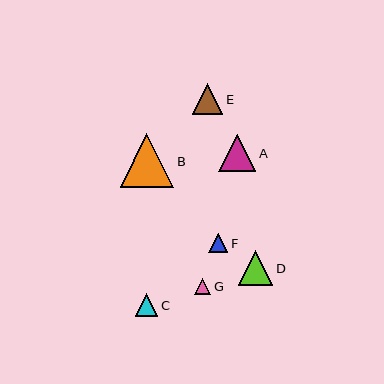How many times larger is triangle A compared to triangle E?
Triangle A is approximately 1.2 times the size of triangle E.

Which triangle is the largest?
Triangle B is the largest with a size of approximately 54 pixels.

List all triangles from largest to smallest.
From largest to smallest: B, A, D, E, C, F, G.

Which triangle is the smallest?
Triangle G is the smallest with a size of approximately 16 pixels.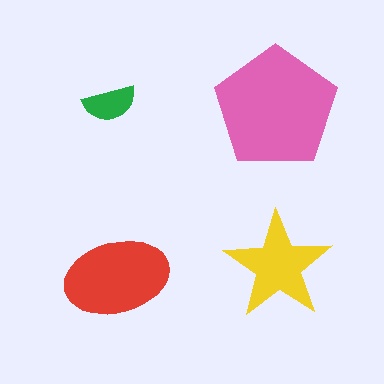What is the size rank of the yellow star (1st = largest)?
3rd.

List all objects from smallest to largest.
The green semicircle, the yellow star, the red ellipse, the pink pentagon.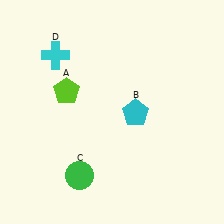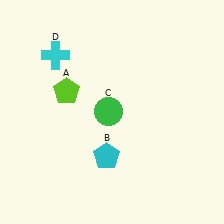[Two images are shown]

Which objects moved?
The objects that moved are: the cyan pentagon (B), the green circle (C).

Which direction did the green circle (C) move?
The green circle (C) moved up.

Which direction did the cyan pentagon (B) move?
The cyan pentagon (B) moved down.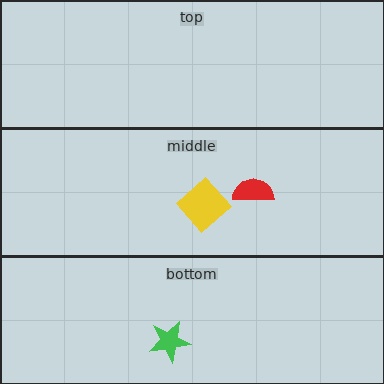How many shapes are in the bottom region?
1.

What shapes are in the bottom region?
The green star.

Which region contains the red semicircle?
The middle region.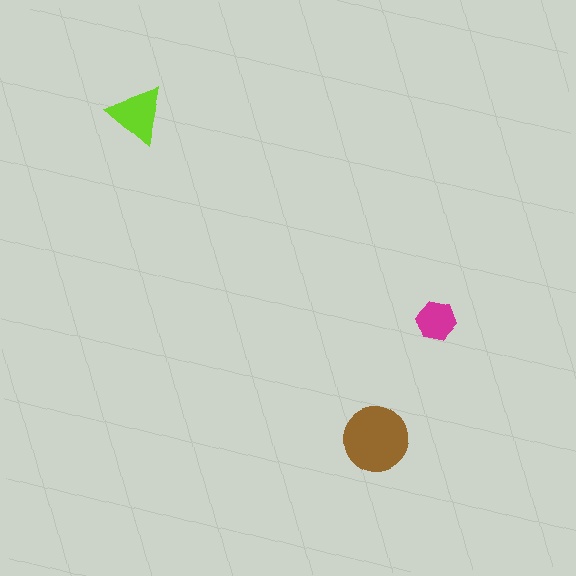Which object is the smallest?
The magenta hexagon.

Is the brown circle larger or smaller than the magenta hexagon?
Larger.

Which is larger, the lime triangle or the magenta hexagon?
The lime triangle.